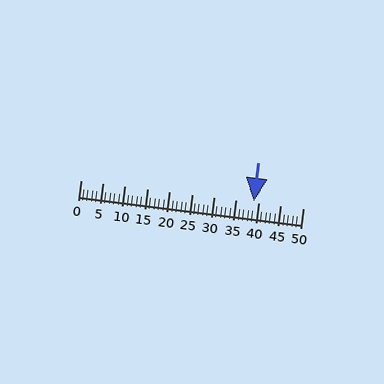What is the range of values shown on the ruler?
The ruler shows values from 0 to 50.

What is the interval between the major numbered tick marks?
The major tick marks are spaced 5 units apart.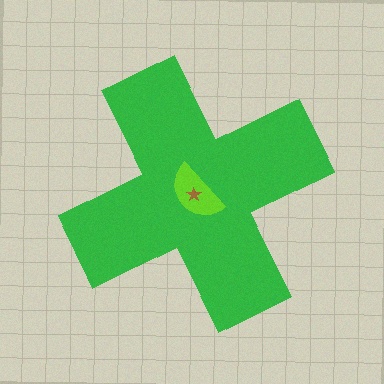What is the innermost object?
The brown star.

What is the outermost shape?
The green cross.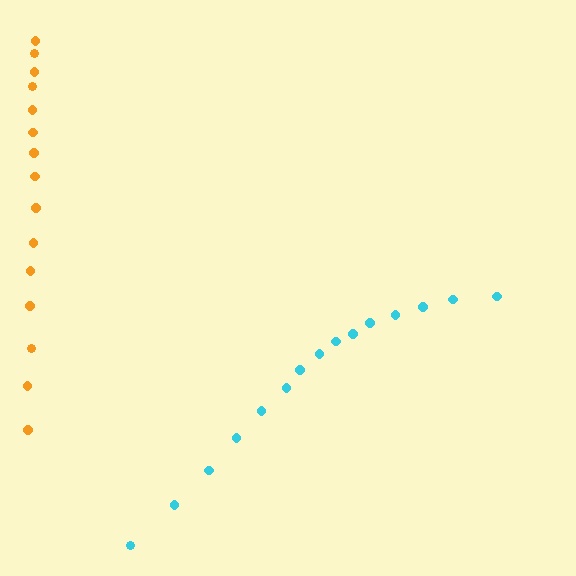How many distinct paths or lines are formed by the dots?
There are 2 distinct paths.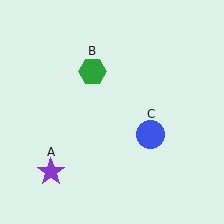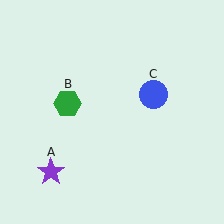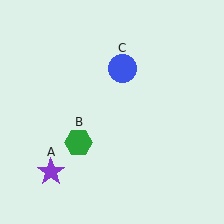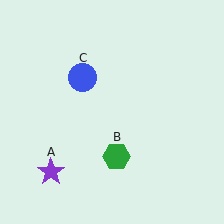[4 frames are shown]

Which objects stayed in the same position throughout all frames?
Purple star (object A) remained stationary.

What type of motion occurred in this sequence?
The green hexagon (object B), blue circle (object C) rotated counterclockwise around the center of the scene.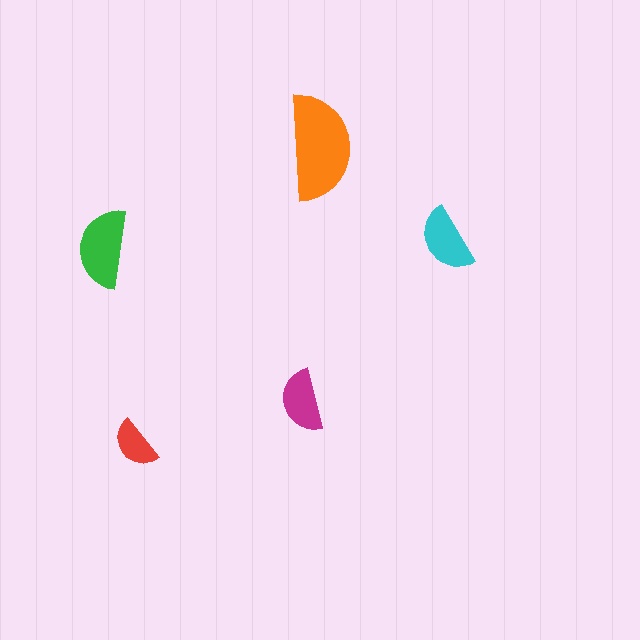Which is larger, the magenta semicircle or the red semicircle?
The magenta one.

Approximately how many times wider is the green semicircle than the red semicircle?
About 1.5 times wider.